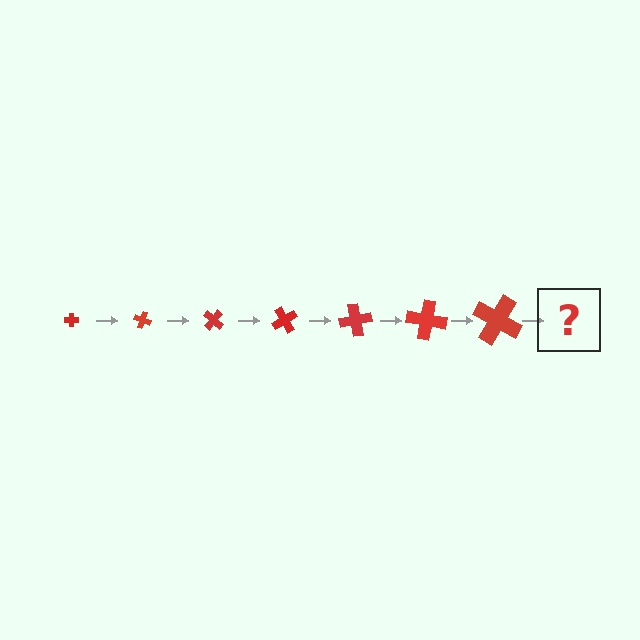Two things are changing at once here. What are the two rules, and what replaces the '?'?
The two rules are that the cross grows larger each step and it rotates 20 degrees each step. The '?' should be a cross, larger than the previous one and rotated 140 degrees from the start.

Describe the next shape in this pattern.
It should be a cross, larger than the previous one and rotated 140 degrees from the start.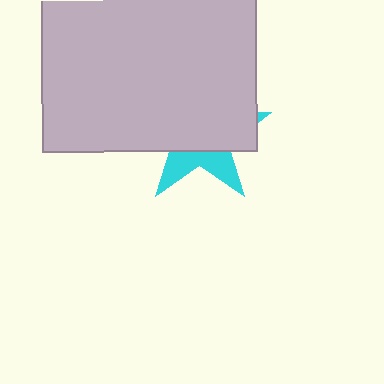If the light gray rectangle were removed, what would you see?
You would see the complete cyan star.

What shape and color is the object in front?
The object in front is a light gray rectangle.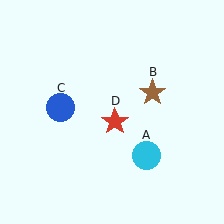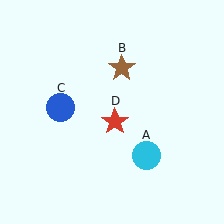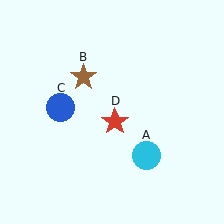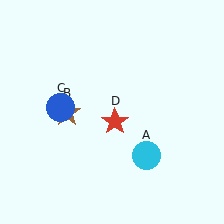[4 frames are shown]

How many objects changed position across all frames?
1 object changed position: brown star (object B).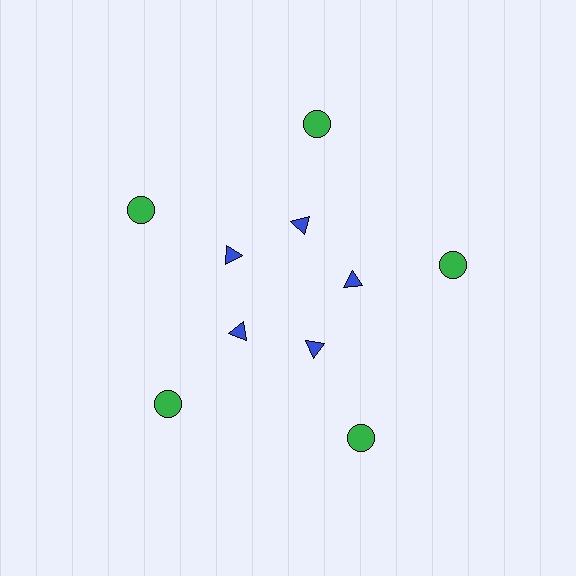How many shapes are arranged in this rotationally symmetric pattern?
There are 10 shapes, arranged in 5 groups of 2.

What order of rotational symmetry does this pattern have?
This pattern has 5-fold rotational symmetry.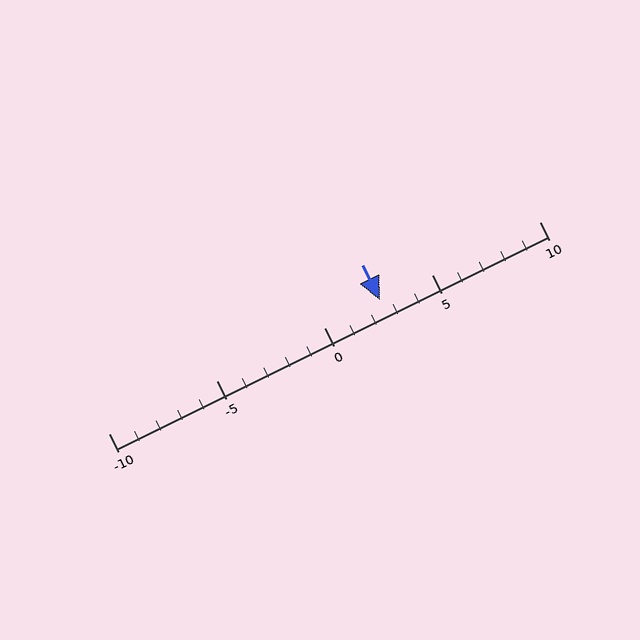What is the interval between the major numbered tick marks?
The major tick marks are spaced 5 units apart.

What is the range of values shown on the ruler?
The ruler shows values from -10 to 10.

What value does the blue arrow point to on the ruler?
The blue arrow points to approximately 3.